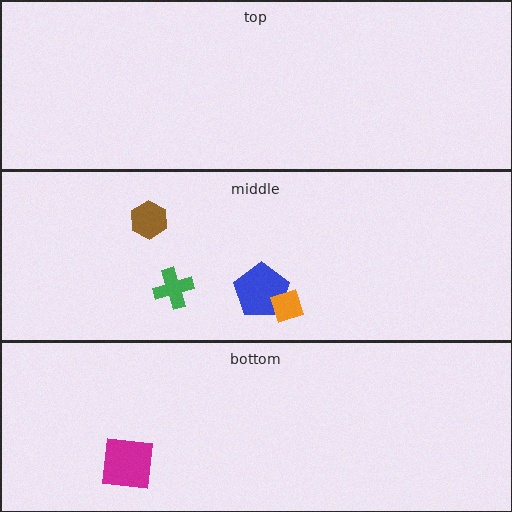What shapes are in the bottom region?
The magenta square.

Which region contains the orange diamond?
The middle region.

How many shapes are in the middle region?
4.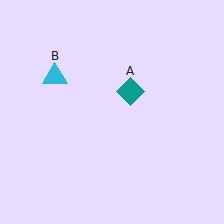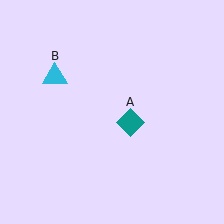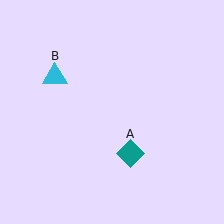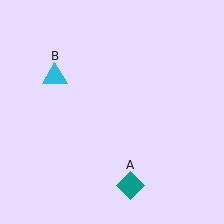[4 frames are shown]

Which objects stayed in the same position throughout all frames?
Cyan triangle (object B) remained stationary.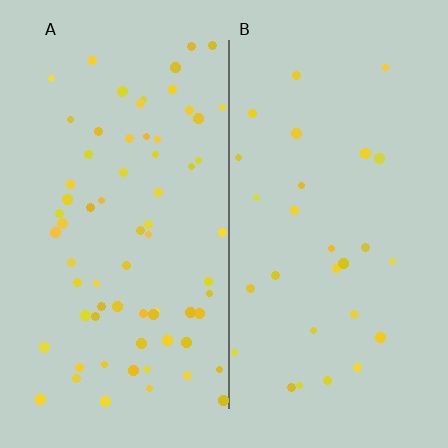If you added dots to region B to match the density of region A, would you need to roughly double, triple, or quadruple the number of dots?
Approximately double.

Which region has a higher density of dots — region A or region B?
A (the left).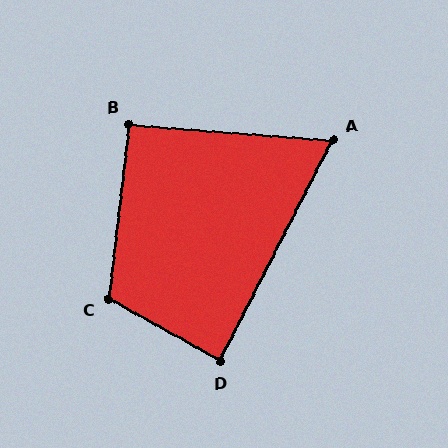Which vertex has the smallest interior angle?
A, at approximately 67 degrees.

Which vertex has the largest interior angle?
C, at approximately 113 degrees.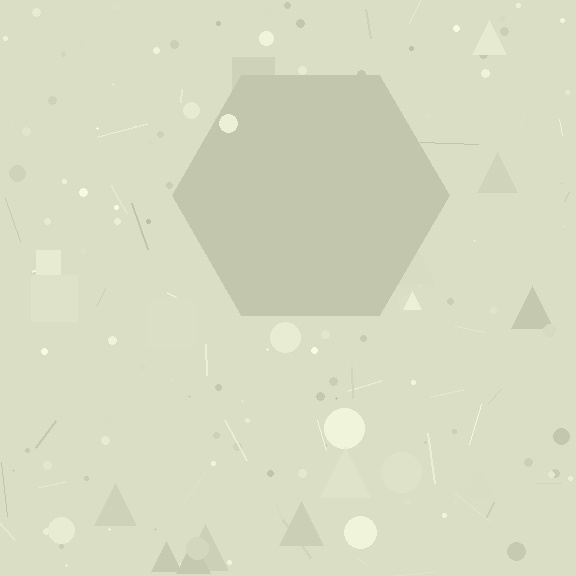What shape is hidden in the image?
A hexagon is hidden in the image.